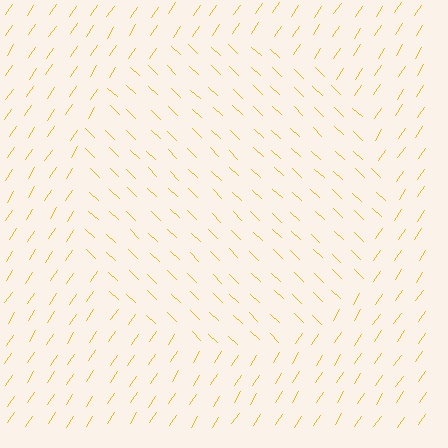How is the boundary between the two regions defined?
The boundary is defined purely by a change in line orientation (approximately 80 degrees difference). All lines are the same color and thickness.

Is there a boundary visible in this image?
Yes, there is a texture boundary formed by a change in line orientation.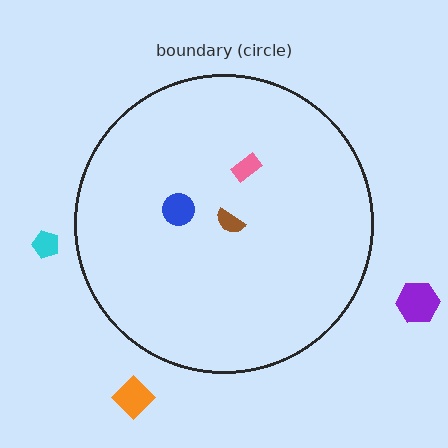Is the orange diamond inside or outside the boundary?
Outside.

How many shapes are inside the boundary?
3 inside, 3 outside.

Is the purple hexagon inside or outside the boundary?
Outside.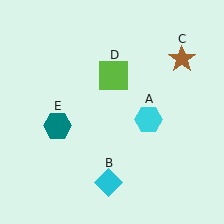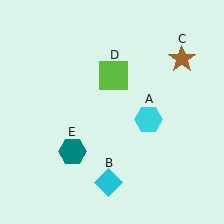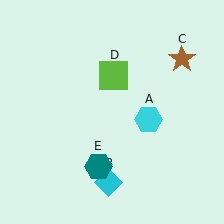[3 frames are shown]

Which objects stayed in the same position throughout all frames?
Cyan hexagon (object A) and cyan diamond (object B) and brown star (object C) and lime square (object D) remained stationary.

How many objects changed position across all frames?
1 object changed position: teal hexagon (object E).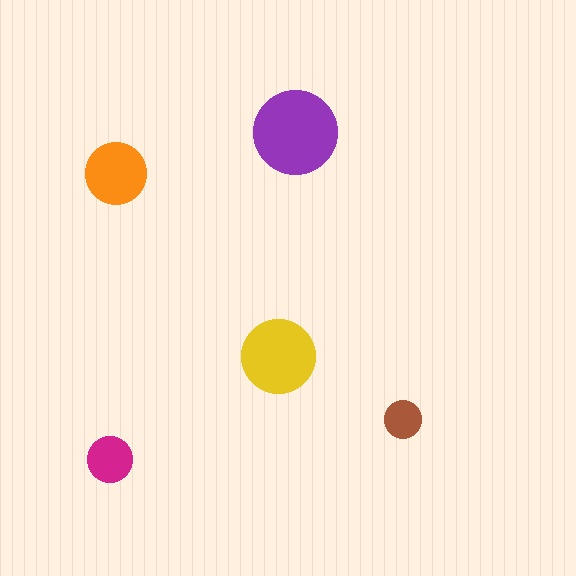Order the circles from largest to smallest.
the purple one, the yellow one, the orange one, the magenta one, the brown one.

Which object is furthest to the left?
The magenta circle is leftmost.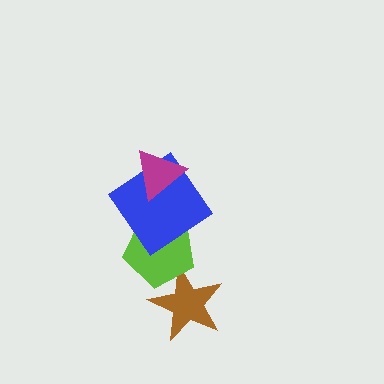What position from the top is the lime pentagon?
The lime pentagon is 3rd from the top.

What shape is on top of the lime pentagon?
The blue diamond is on top of the lime pentagon.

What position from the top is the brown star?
The brown star is 4th from the top.